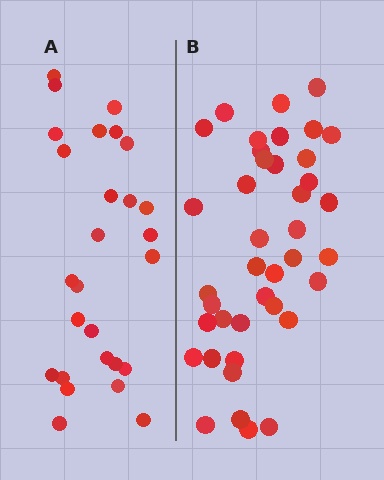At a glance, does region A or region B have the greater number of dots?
Region B (the right region) has more dots.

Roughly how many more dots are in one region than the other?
Region B has approximately 15 more dots than region A.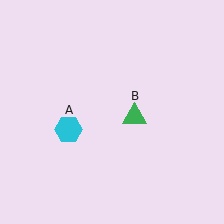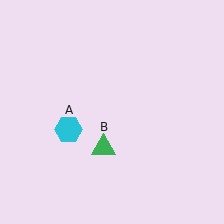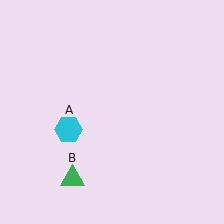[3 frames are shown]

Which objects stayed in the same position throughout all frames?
Cyan hexagon (object A) remained stationary.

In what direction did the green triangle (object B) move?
The green triangle (object B) moved down and to the left.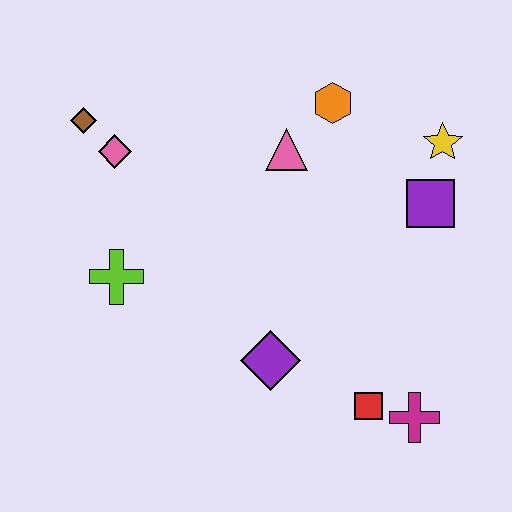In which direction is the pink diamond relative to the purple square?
The pink diamond is to the left of the purple square.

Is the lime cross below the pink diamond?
Yes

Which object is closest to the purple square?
The yellow star is closest to the purple square.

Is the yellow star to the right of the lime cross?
Yes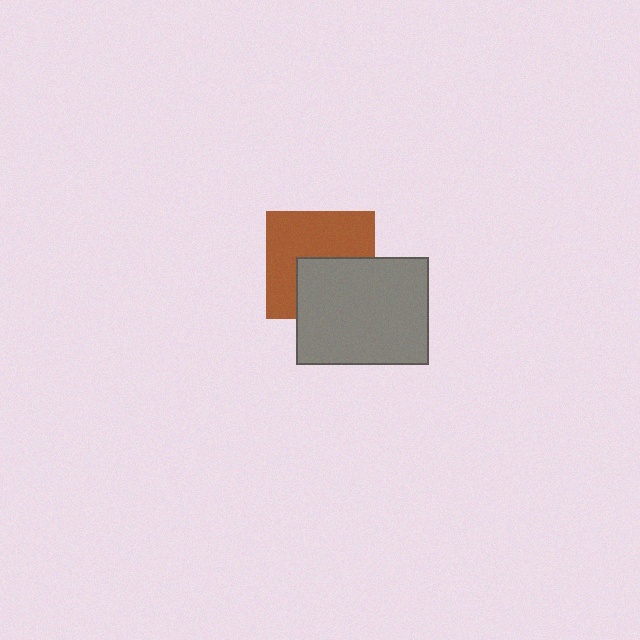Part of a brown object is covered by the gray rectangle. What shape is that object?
It is a square.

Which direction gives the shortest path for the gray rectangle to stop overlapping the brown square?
Moving down gives the shortest separation.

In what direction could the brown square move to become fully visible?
The brown square could move up. That would shift it out from behind the gray rectangle entirely.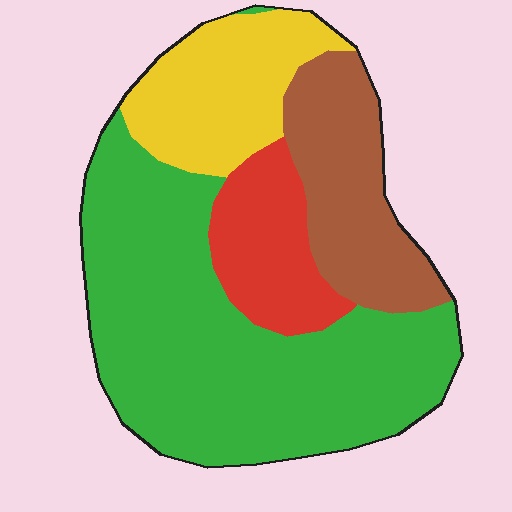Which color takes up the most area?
Green, at roughly 50%.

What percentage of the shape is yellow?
Yellow covers roughly 15% of the shape.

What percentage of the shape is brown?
Brown takes up between a sixth and a third of the shape.